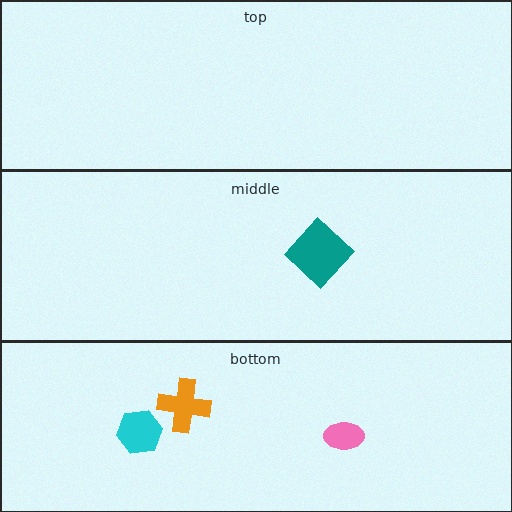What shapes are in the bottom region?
The pink ellipse, the cyan hexagon, the orange cross.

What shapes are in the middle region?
The teal diamond.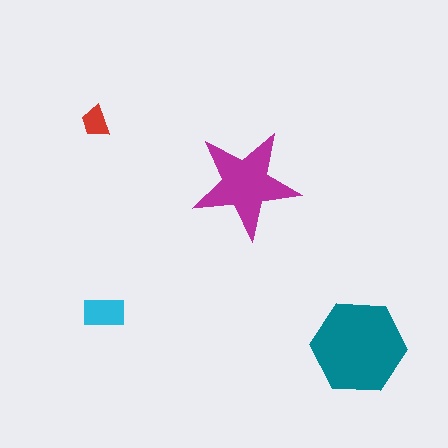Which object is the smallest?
The red trapezoid.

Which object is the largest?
The teal hexagon.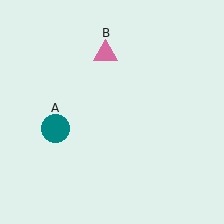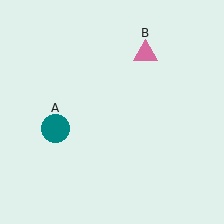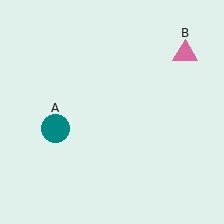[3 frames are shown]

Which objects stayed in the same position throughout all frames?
Teal circle (object A) remained stationary.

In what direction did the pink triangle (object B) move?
The pink triangle (object B) moved right.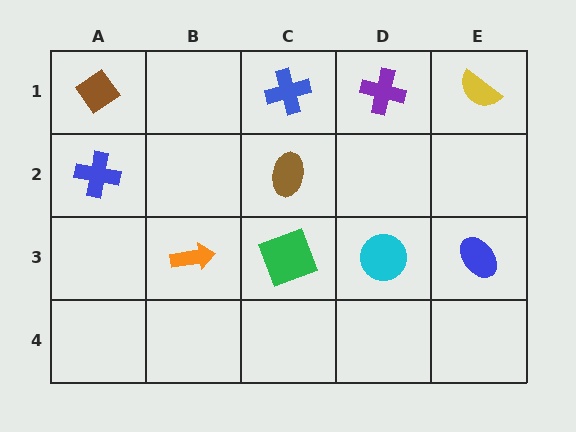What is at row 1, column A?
A brown diamond.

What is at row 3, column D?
A cyan circle.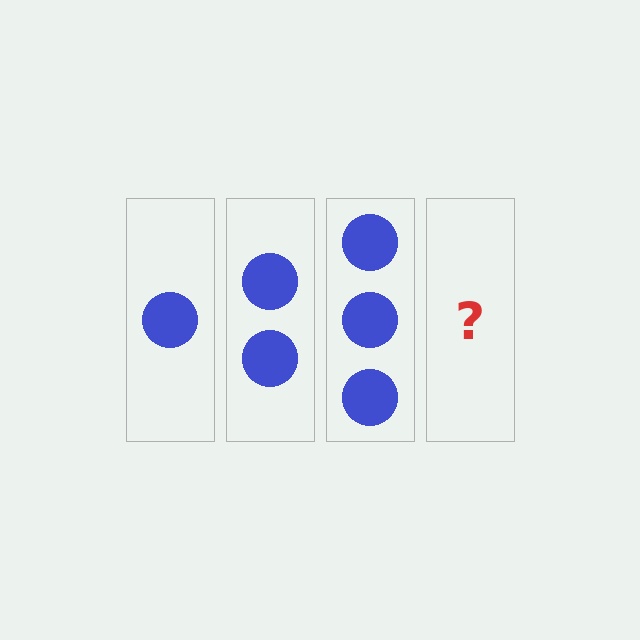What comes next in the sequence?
The next element should be 4 circles.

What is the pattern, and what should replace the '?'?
The pattern is that each step adds one more circle. The '?' should be 4 circles.